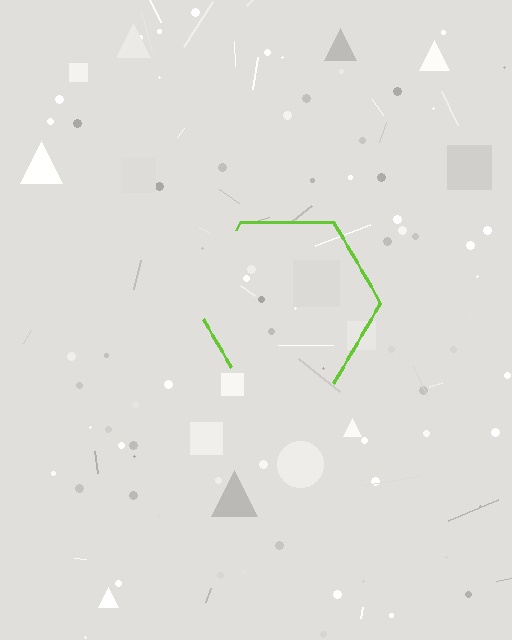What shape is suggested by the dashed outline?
The dashed outline suggests a hexagon.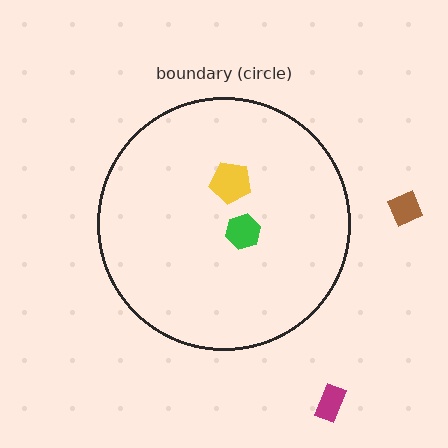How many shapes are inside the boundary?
2 inside, 2 outside.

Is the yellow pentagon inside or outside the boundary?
Inside.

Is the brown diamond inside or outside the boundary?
Outside.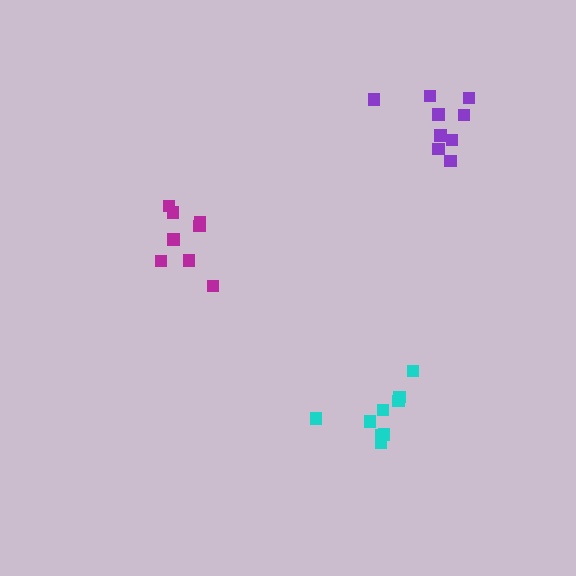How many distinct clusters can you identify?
There are 3 distinct clusters.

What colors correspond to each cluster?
The clusters are colored: magenta, cyan, purple.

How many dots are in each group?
Group 1: 8 dots, Group 2: 9 dots, Group 3: 9 dots (26 total).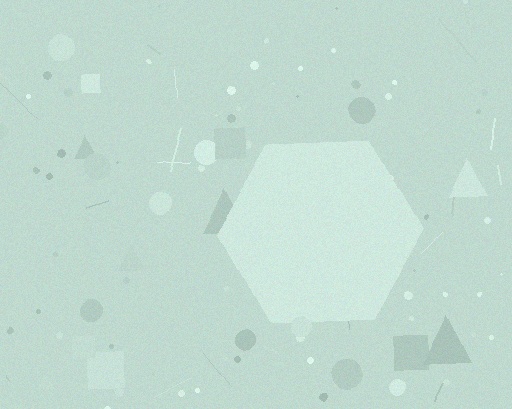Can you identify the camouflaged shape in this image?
The camouflaged shape is a hexagon.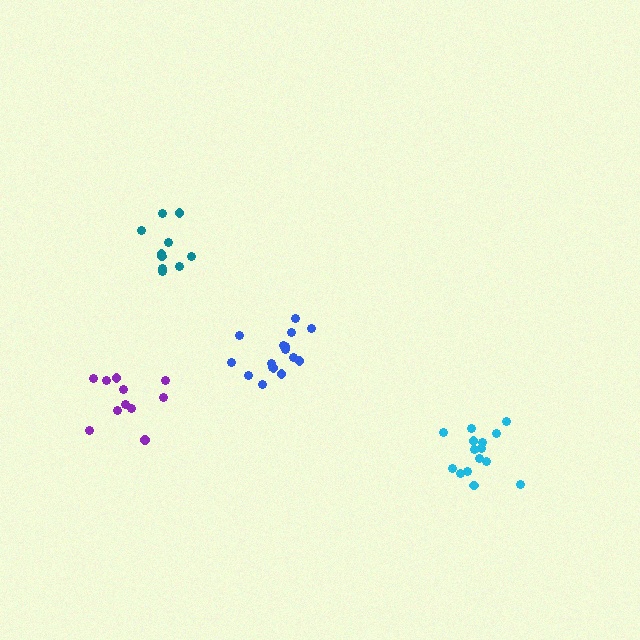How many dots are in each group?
Group 1: 11 dots, Group 2: 15 dots, Group 3: 10 dots, Group 4: 16 dots (52 total).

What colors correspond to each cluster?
The clusters are colored: purple, cyan, teal, blue.